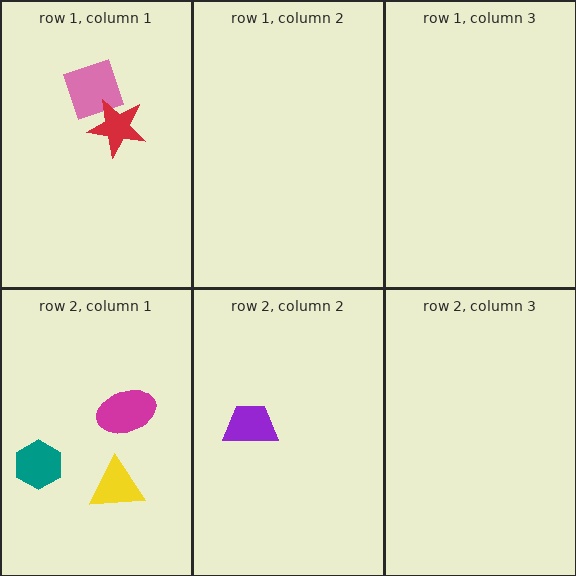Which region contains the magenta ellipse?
The row 2, column 1 region.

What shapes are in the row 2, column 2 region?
The purple trapezoid.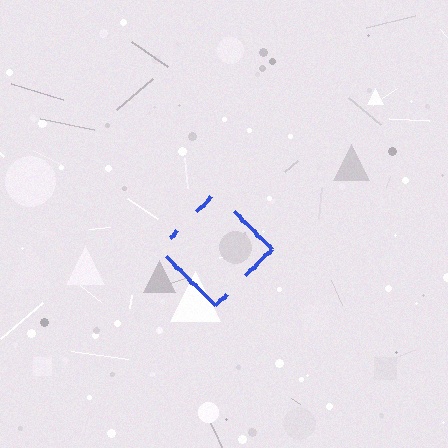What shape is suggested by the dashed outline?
The dashed outline suggests a diamond.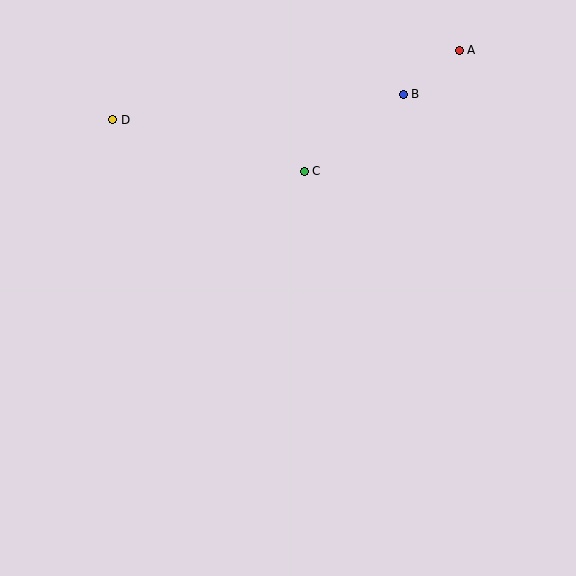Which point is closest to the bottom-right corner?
Point C is closest to the bottom-right corner.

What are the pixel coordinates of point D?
Point D is at (113, 120).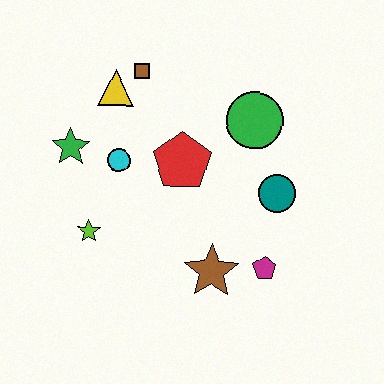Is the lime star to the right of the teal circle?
No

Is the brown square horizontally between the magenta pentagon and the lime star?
Yes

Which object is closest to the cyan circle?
The green star is closest to the cyan circle.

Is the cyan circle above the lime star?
Yes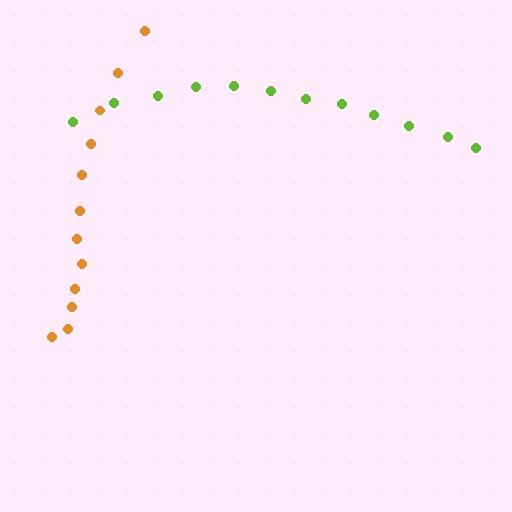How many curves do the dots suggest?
There are 2 distinct paths.